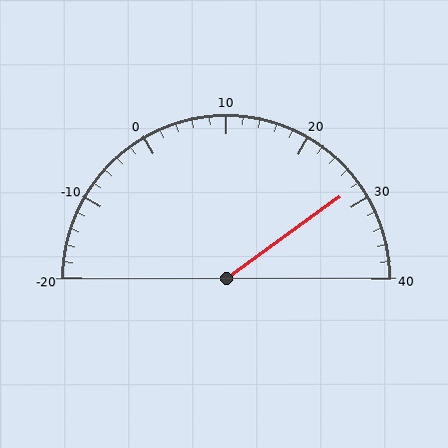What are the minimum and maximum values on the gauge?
The gauge ranges from -20 to 40.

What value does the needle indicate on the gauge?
The needle indicates approximately 28.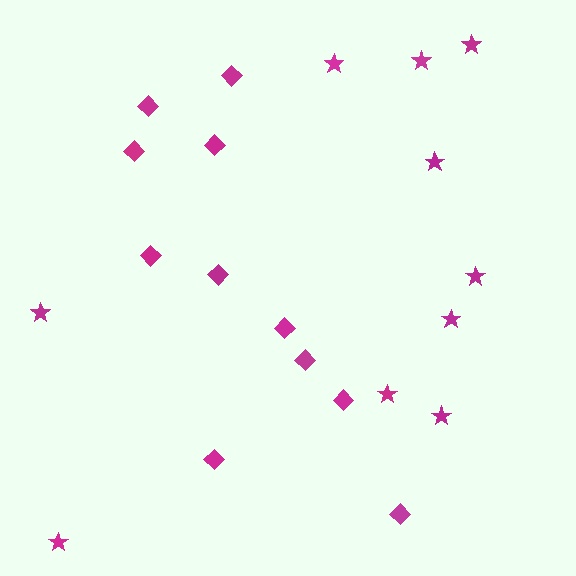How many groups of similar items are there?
There are 2 groups: one group of diamonds (11) and one group of stars (10).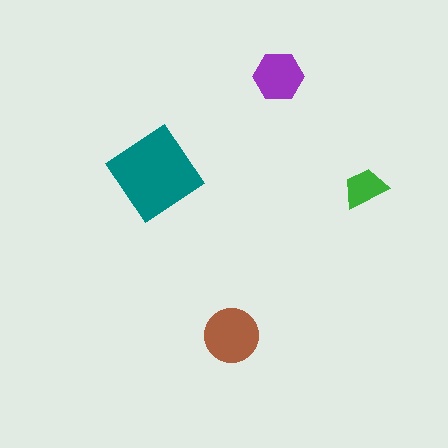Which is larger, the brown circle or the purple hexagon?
The brown circle.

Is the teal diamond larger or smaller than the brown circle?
Larger.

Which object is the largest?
The teal diamond.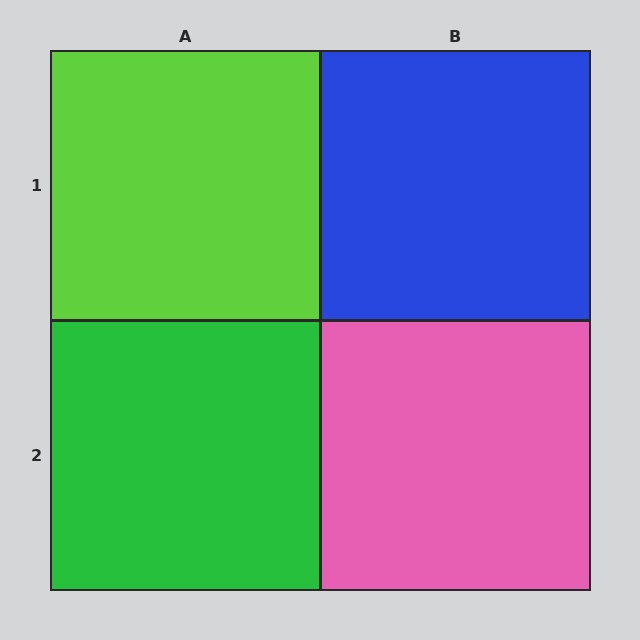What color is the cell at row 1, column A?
Lime.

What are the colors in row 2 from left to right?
Green, pink.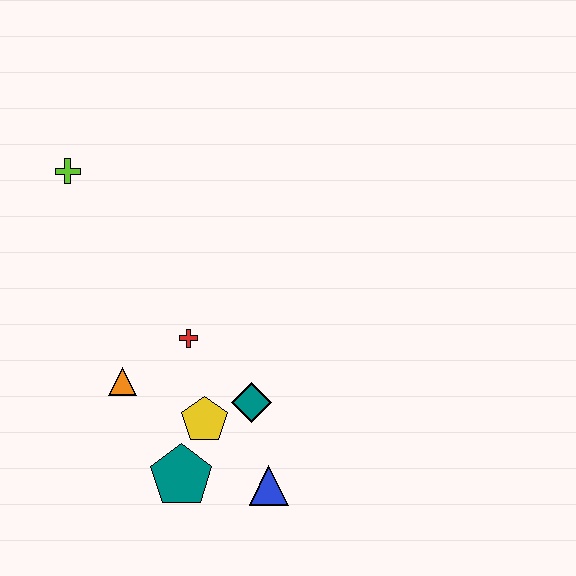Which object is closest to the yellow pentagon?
The teal diamond is closest to the yellow pentagon.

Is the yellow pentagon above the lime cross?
No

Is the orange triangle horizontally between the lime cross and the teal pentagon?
Yes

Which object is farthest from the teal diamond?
The lime cross is farthest from the teal diamond.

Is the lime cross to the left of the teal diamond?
Yes